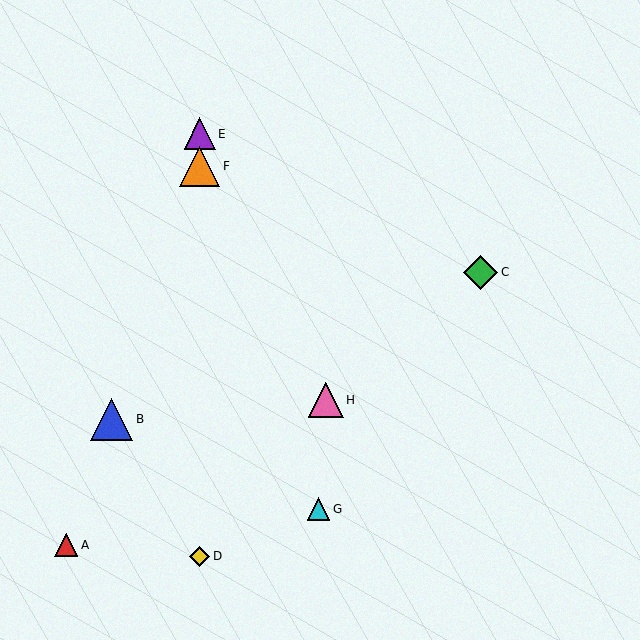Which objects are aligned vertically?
Objects D, E, F are aligned vertically.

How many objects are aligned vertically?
3 objects (D, E, F) are aligned vertically.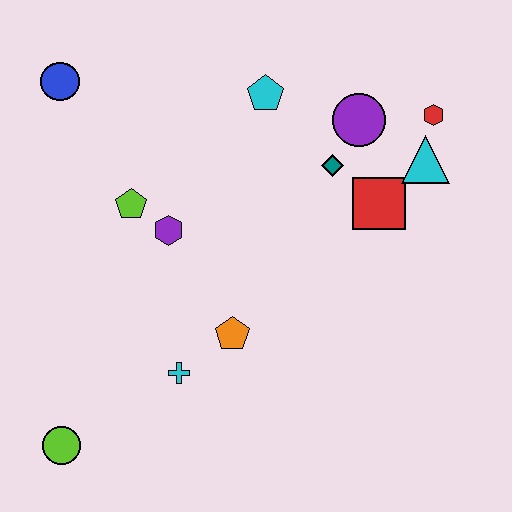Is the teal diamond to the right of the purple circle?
No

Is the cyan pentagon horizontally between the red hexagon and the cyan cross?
Yes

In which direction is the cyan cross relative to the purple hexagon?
The cyan cross is below the purple hexagon.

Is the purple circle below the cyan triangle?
No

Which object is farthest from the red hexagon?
The lime circle is farthest from the red hexagon.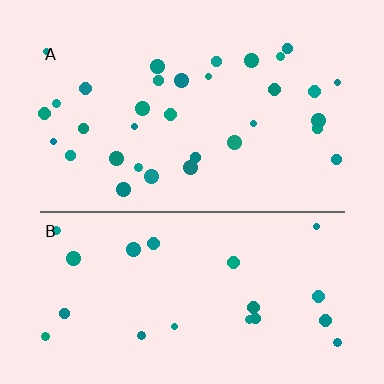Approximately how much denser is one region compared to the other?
Approximately 1.5× — region A over region B.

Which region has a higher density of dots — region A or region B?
A (the top).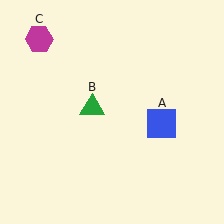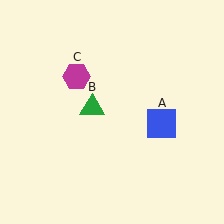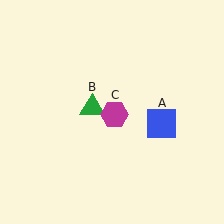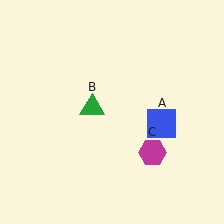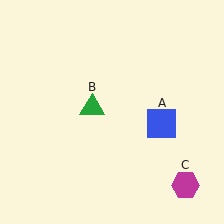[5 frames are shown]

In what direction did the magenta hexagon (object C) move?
The magenta hexagon (object C) moved down and to the right.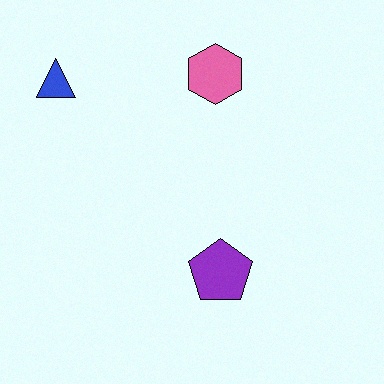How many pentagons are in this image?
There is 1 pentagon.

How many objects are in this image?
There are 3 objects.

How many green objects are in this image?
There are no green objects.